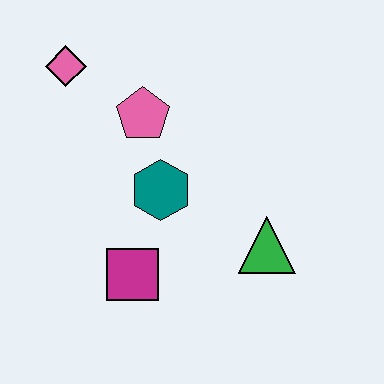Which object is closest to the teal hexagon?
The pink pentagon is closest to the teal hexagon.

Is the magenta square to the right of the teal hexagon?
No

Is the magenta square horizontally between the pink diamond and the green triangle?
Yes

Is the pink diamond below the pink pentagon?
No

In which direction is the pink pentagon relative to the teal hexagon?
The pink pentagon is above the teal hexagon.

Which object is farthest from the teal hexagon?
The pink diamond is farthest from the teal hexagon.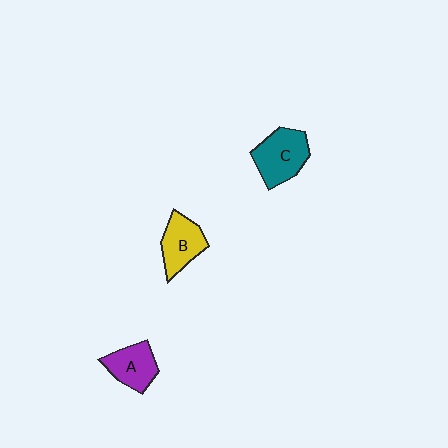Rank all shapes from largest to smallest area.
From largest to smallest: C (teal), B (yellow), A (purple).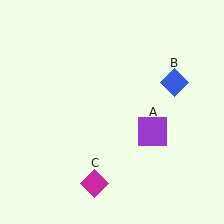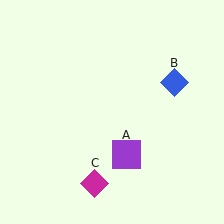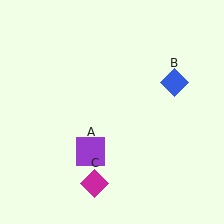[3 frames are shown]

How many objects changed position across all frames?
1 object changed position: purple square (object A).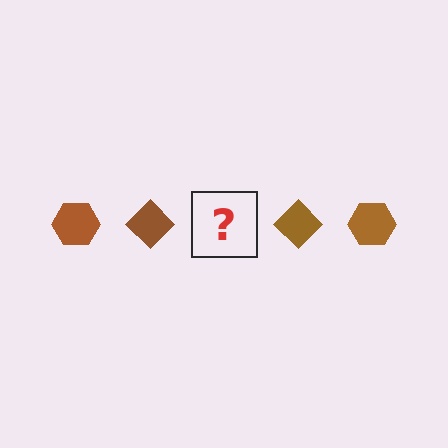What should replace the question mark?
The question mark should be replaced with a brown hexagon.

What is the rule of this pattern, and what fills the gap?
The rule is that the pattern cycles through hexagon, diamond shapes in brown. The gap should be filled with a brown hexagon.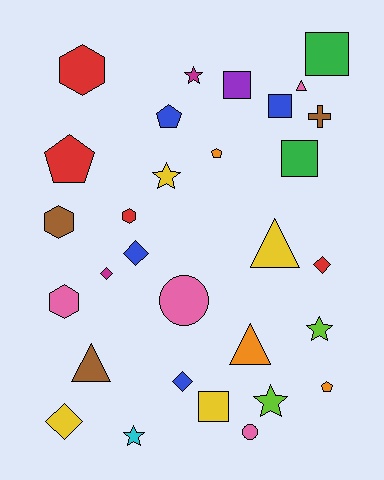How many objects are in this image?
There are 30 objects.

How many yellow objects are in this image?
There are 4 yellow objects.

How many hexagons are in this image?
There are 4 hexagons.